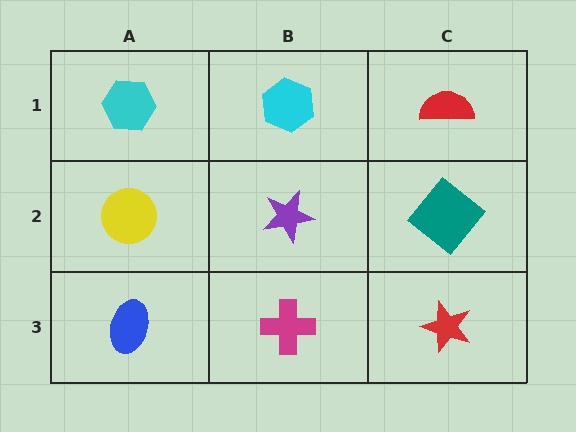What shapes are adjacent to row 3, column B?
A purple star (row 2, column B), a blue ellipse (row 3, column A), a red star (row 3, column C).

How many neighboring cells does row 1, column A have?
2.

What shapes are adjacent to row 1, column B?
A purple star (row 2, column B), a cyan hexagon (row 1, column A), a red semicircle (row 1, column C).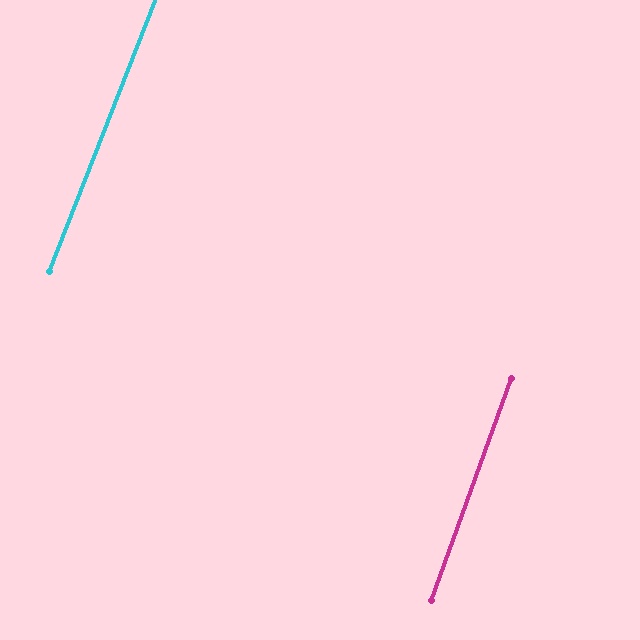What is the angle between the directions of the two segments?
Approximately 1 degree.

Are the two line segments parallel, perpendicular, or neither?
Parallel — their directions differ by only 1.4°.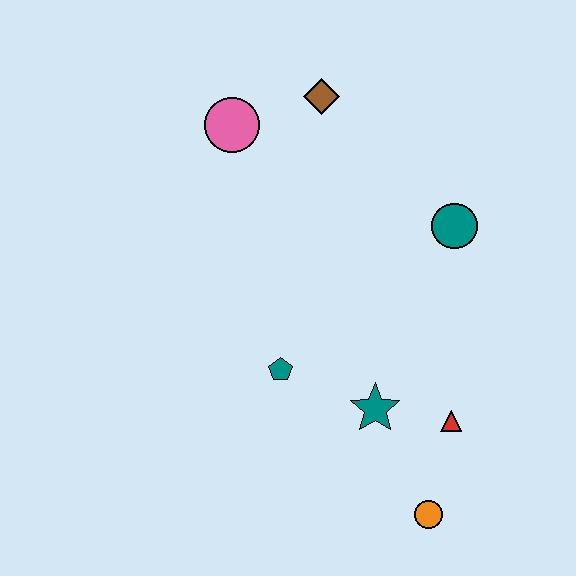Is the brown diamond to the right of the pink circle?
Yes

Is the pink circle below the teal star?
No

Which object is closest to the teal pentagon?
The teal star is closest to the teal pentagon.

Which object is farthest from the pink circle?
The orange circle is farthest from the pink circle.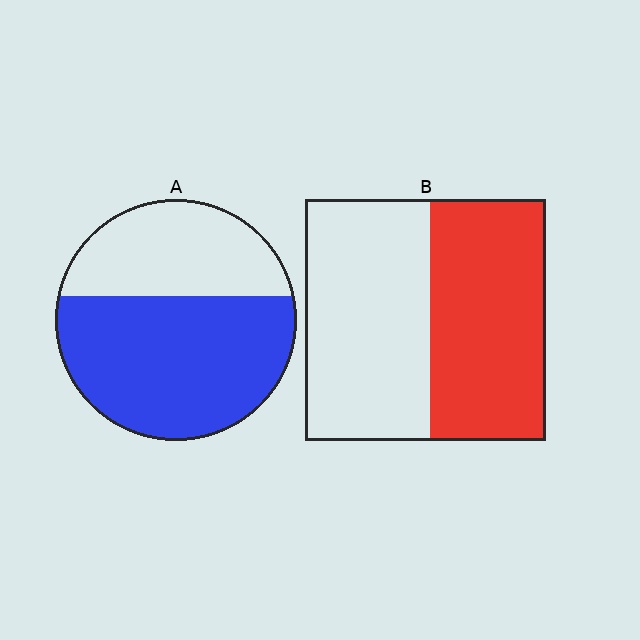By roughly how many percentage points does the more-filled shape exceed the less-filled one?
By roughly 15 percentage points (A over B).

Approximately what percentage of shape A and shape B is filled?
A is approximately 65% and B is approximately 50%.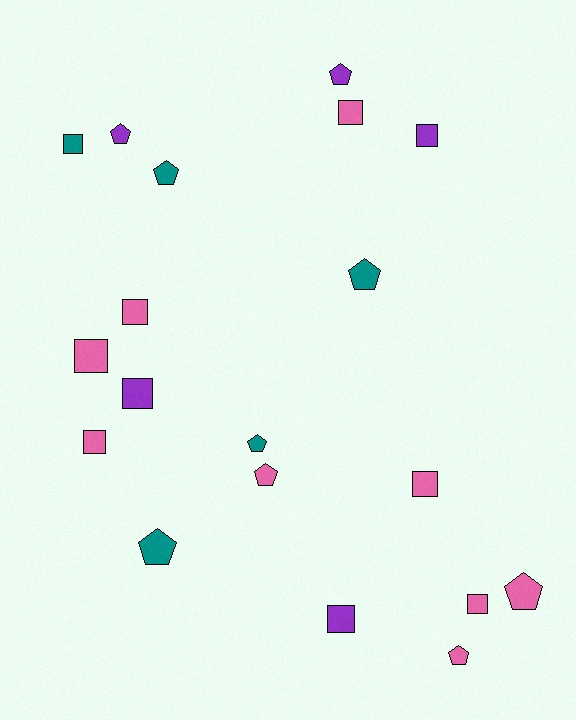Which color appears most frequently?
Pink, with 9 objects.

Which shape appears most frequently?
Square, with 10 objects.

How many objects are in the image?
There are 19 objects.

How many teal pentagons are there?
There are 4 teal pentagons.